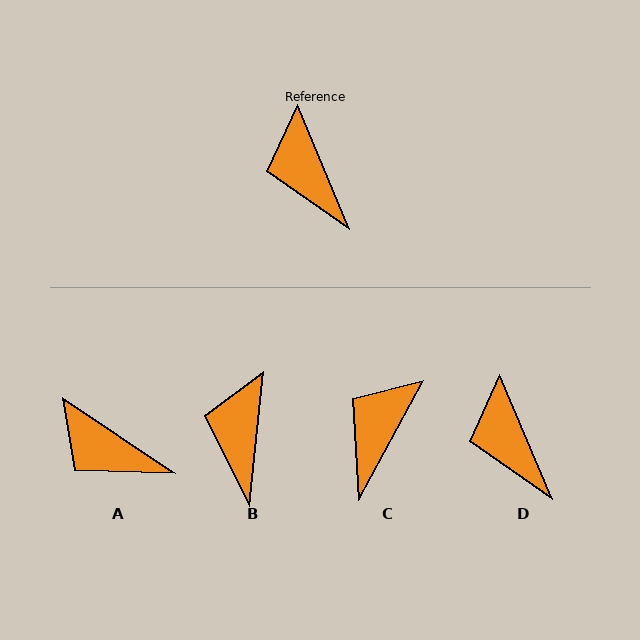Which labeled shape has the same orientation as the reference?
D.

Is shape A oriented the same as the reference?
No, it is off by about 34 degrees.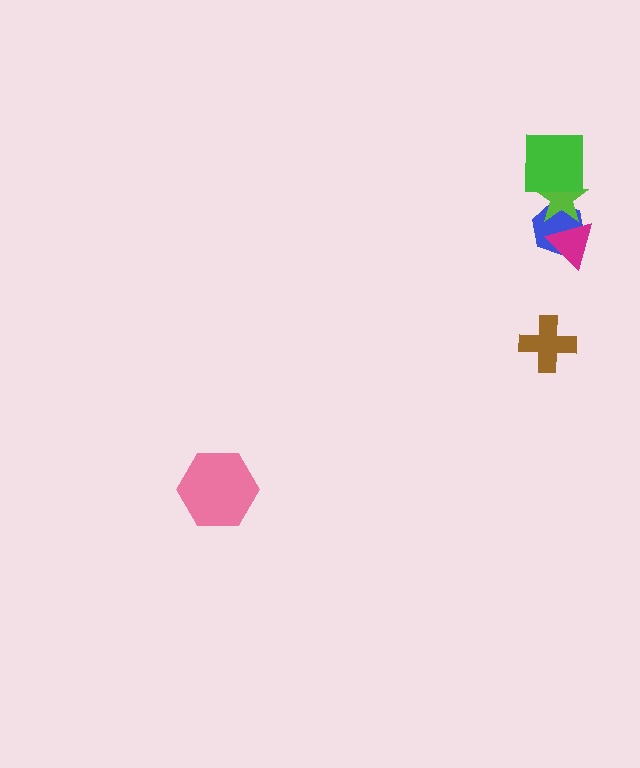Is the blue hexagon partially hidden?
Yes, it is partially covered by another shape.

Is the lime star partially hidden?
Yes, it is partially covered by another shape.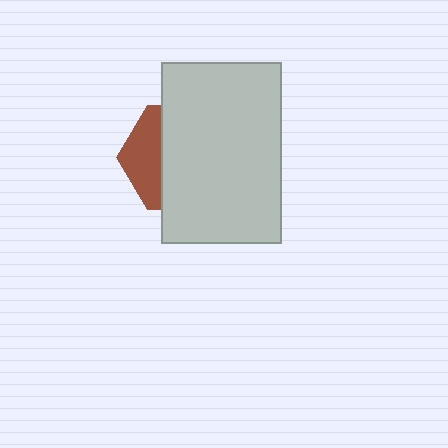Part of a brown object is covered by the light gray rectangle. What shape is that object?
It is a hexagon.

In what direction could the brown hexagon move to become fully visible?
The brown hexagon could move left. That would shift it out from behind the light gray rectangle entirely.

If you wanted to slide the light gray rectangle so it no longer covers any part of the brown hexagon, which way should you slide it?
Slide it right — that is the most direct way to separate the two shapes.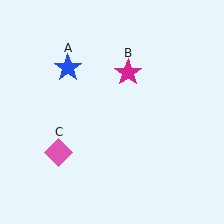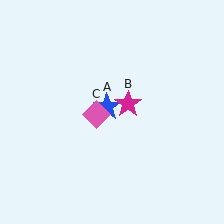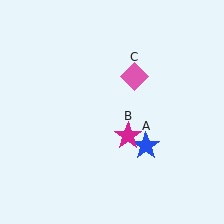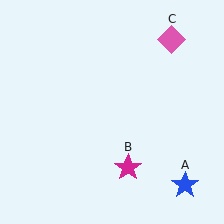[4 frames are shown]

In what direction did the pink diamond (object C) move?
The pink diamond (object C) moved up and to the right.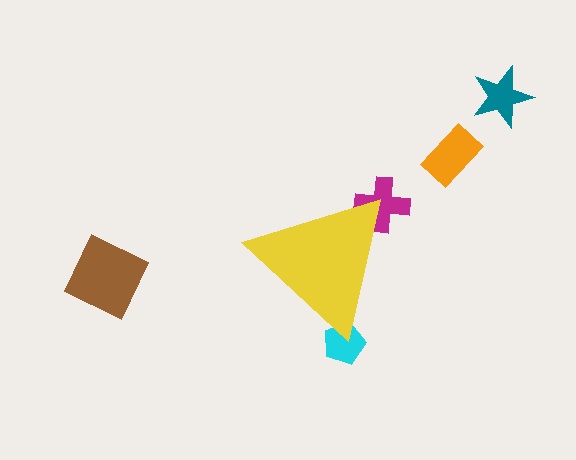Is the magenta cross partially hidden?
Yes, the magenta cross is partially hidden behind the yellow triangle.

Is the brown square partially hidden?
No, the brown square is fully visible.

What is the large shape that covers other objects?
A yellow triangle.